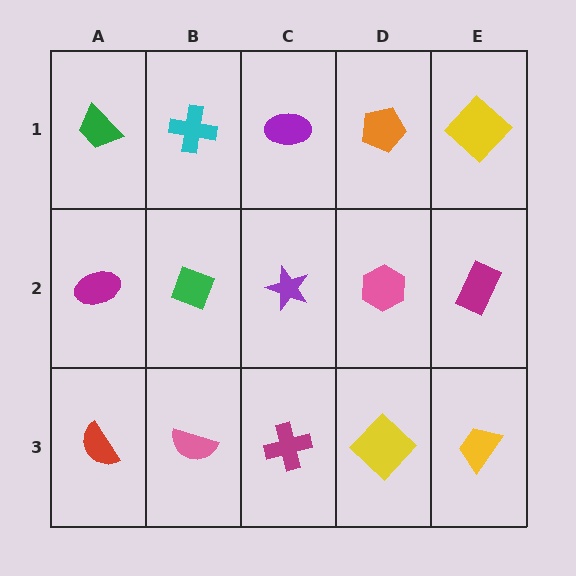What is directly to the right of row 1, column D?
A yellow diamond.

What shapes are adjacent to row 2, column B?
A cyan cross (row 1, column B), a pink semicircle (row 3, column B), a magenta ellipse (row 2, column A), a purple star (row 2, column C).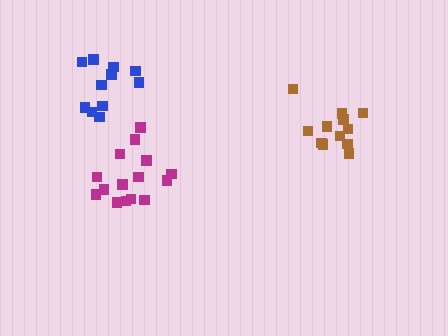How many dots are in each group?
Group 1: 15 dots, Group 2: 11 dots, Group 3: 12 dots (38 total).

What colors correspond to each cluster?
The clusters are colored: magenta, blue, brown.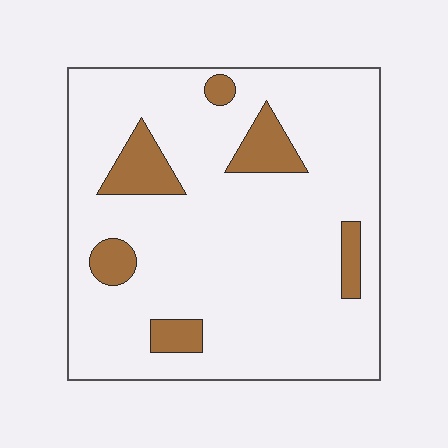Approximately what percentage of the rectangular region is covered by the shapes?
Approximately 15%.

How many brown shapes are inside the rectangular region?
6.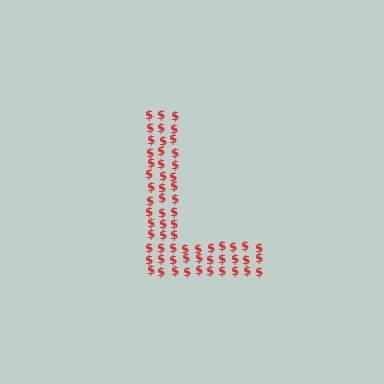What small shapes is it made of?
It is made of small dollar signs.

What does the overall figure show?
The overall figure shows the letter L.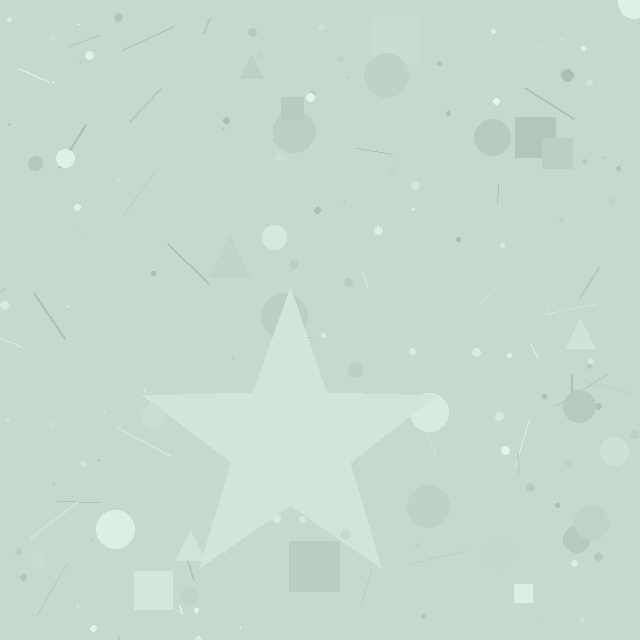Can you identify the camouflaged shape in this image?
The camouflaged shape is a star.